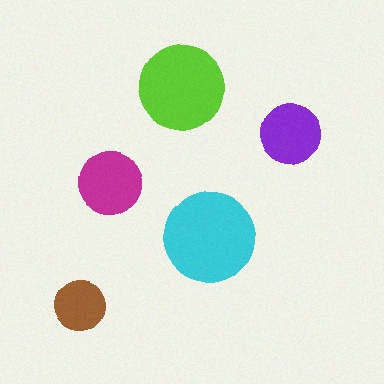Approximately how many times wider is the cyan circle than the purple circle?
About 1.5 times wider.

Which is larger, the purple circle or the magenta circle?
The magenta one.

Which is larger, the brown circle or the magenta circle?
The magenta one.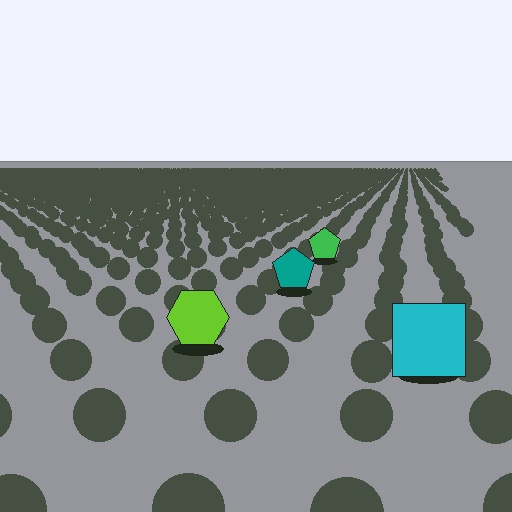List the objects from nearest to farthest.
From nearest to farthest: the cyan square, the lime hexagon, the teal pentagon, the green pentagon.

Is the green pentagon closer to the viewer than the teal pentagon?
No. The teal pentagon is closer — you can tell from the texture gradient: the ground texture is coarser near it.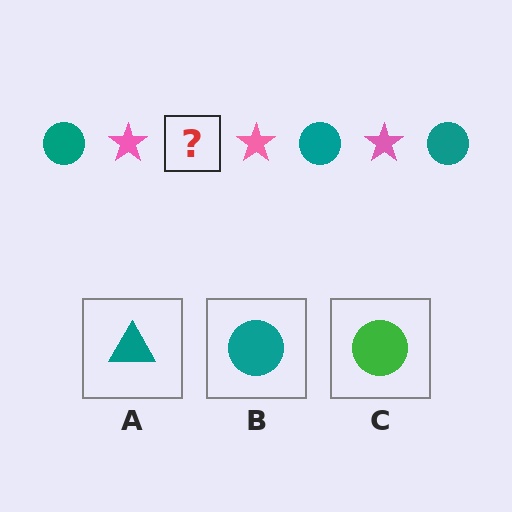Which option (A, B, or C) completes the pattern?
B.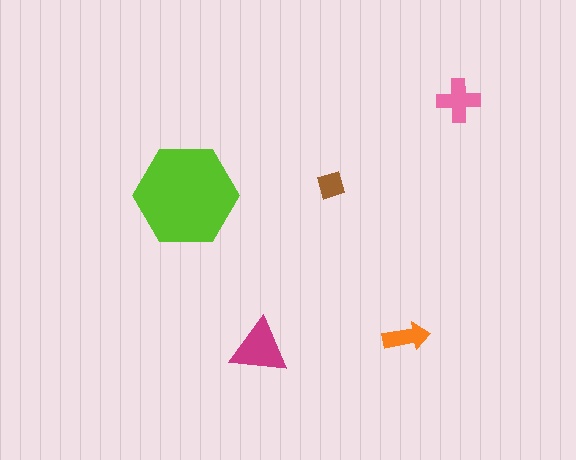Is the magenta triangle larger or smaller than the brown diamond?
Larger.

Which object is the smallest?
The brown diamond.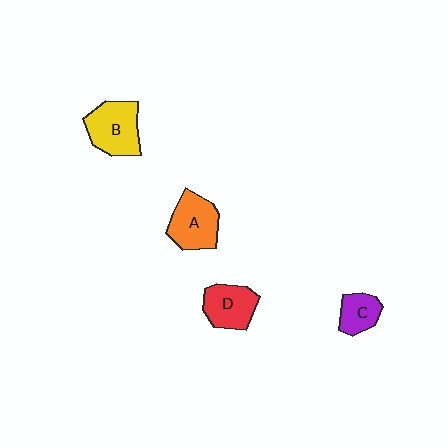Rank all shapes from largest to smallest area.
From largest to smallest: B (yellow), A (orange), D (red), C (purple).